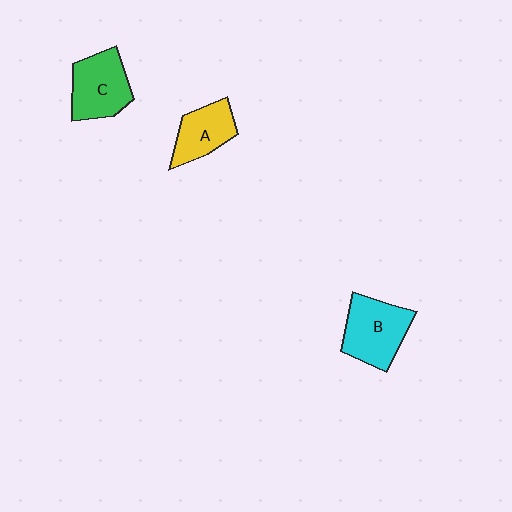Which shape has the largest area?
Shape B (cyan).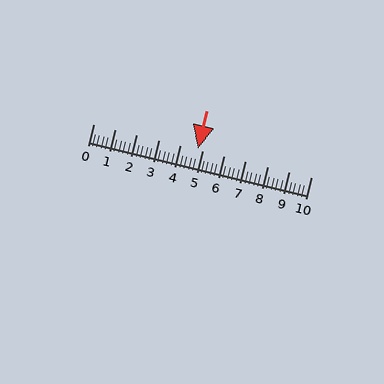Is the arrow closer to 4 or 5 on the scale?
The arrow is closer to 5.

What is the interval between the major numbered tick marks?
The major tick marks are spaced 1 units apart.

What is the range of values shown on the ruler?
The ruler shows values from 0 to 10.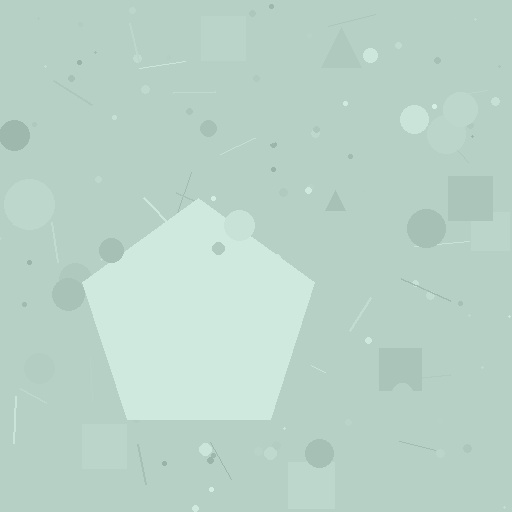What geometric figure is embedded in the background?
A pentagon is embedded in the background.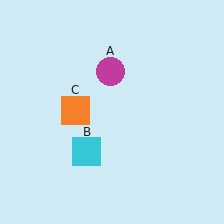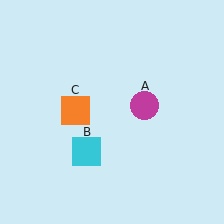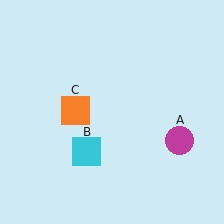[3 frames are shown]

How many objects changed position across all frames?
1 object changed position: magenta circle (object A).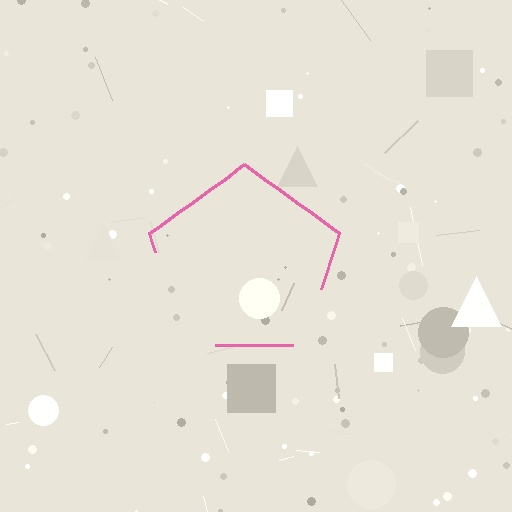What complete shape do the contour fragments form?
The contour fragments form a pentagon.